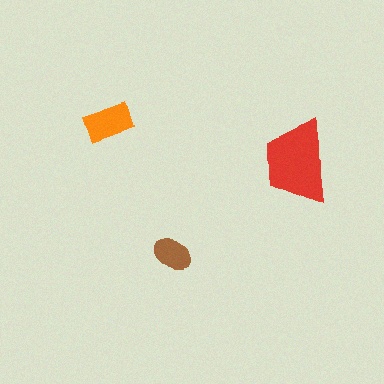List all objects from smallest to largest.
The brown ellipse, the orange rectangle, the red trapezoid.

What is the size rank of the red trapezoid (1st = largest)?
1st.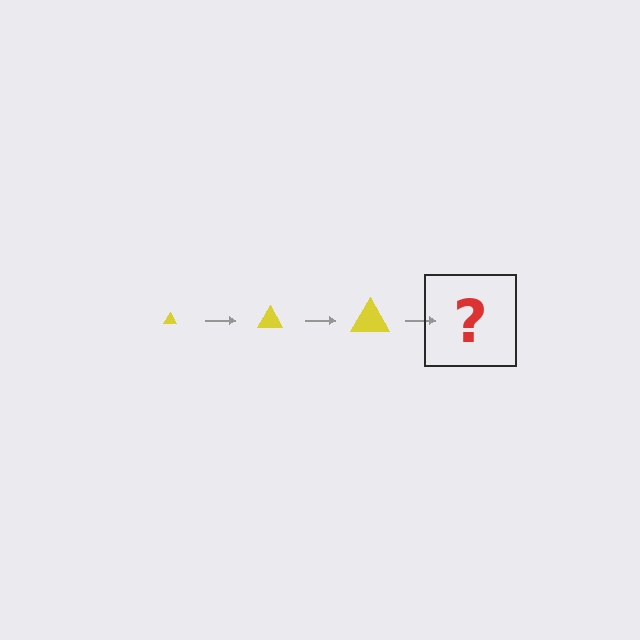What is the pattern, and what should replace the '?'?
The pattern is that the triangle gets progressively larger each step. The '?' should be a yellow triangle, larger than the previous one.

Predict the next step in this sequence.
The next step is a yellow triangle, larger than the previous one.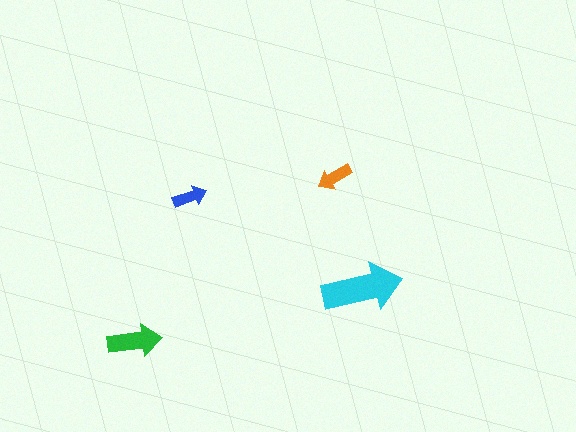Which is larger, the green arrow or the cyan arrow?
The cyan one.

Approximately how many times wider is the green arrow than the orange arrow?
About 1.5 times wider.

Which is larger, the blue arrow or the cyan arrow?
The cyan one.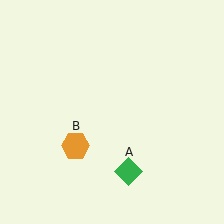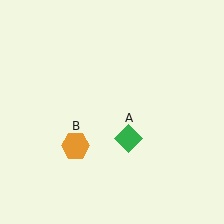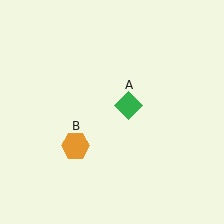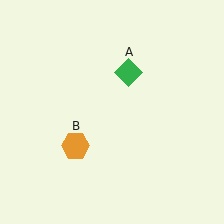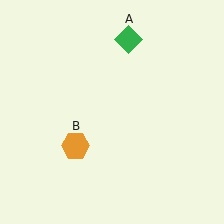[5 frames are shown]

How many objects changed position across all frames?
1 object changed position: green diamond (object A).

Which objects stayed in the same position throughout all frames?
Orange hexagon (object B) remained stationary.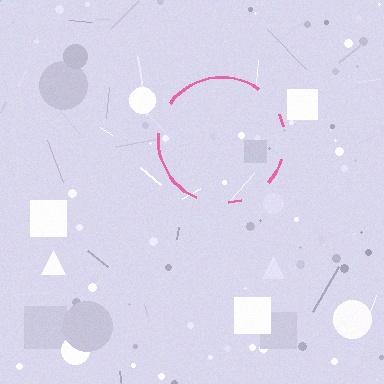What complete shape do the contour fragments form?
The contour fragments form a circle.